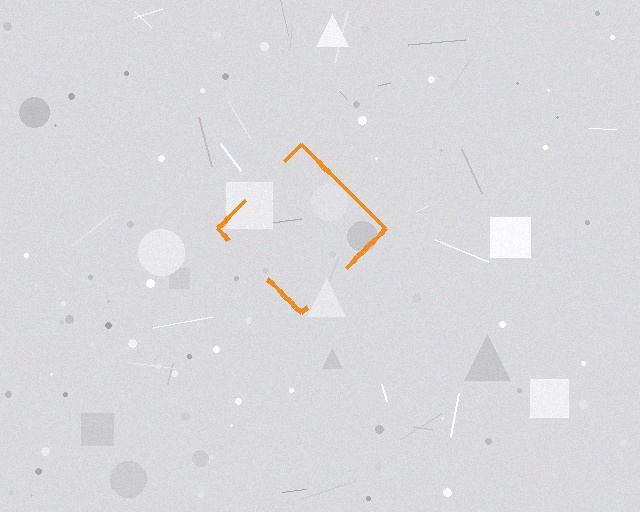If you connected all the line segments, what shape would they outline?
They would outline a diamond.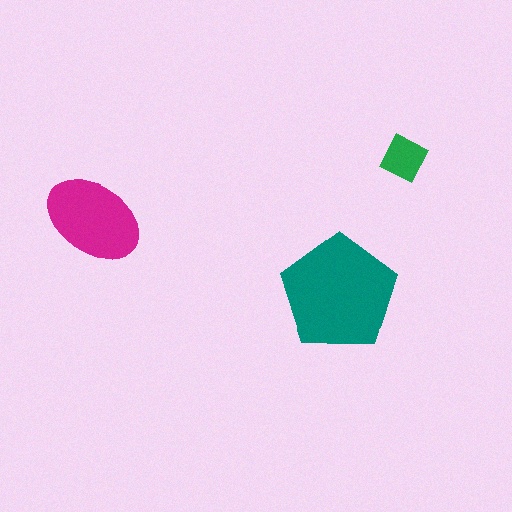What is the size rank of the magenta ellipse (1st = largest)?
2nd.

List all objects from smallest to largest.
The green square, the magenta ellipse, the teal pentagon.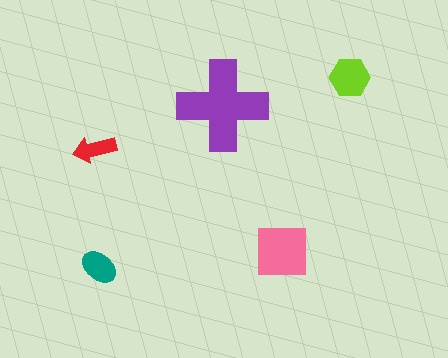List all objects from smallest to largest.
The red arrow, the teal ellipse, the lime hexagon, the pink square, the purple cross.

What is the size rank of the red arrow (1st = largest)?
5th.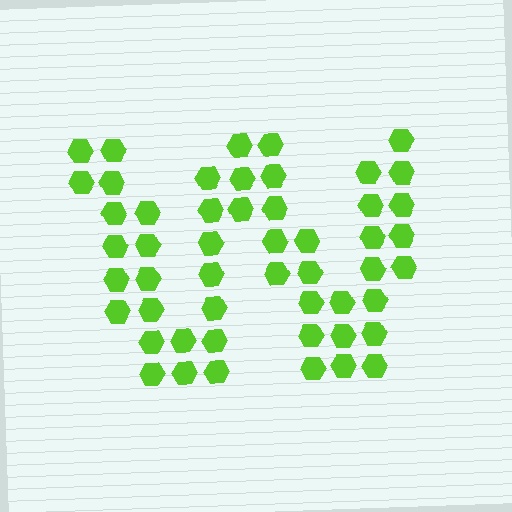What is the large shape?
The large shape is the letter W.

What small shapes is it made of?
It is made of small hexagons.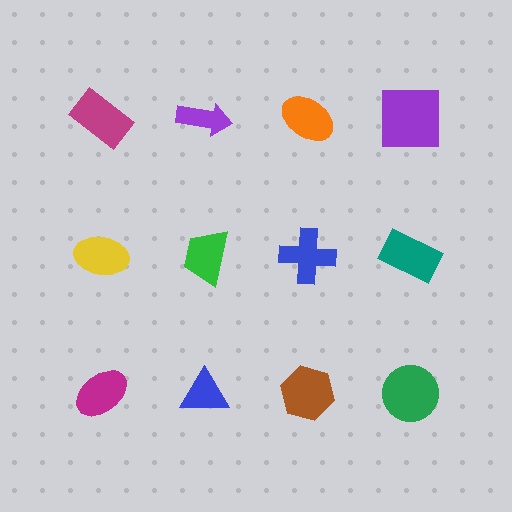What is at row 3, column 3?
A brown hexagon.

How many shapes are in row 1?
4 shapes.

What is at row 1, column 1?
A magenta rectangle.